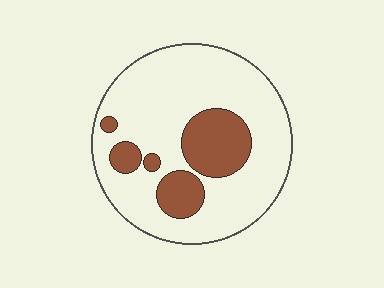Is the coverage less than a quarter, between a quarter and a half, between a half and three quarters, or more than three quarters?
Less than a quarter.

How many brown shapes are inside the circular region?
5.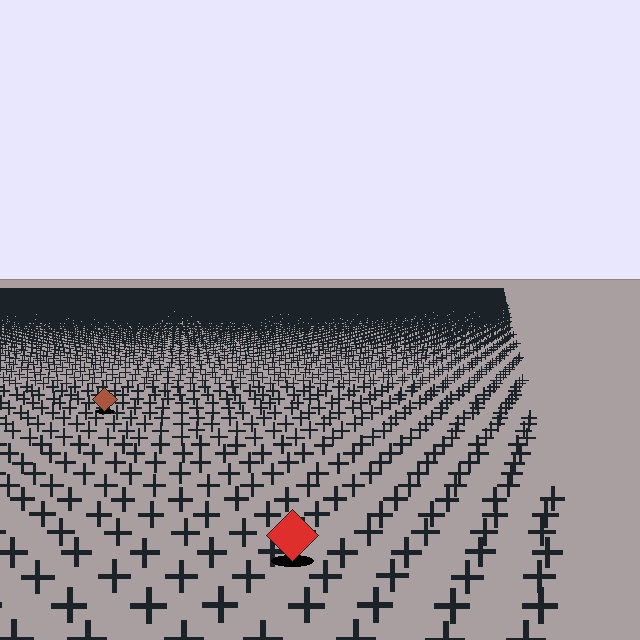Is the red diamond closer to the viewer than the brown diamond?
Yes. The red diamond is closer — you can tell from the texture gradient: the ground texture is coarser near it.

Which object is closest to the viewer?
The red diamond is closest. The texture marks near it are larger and more spread out.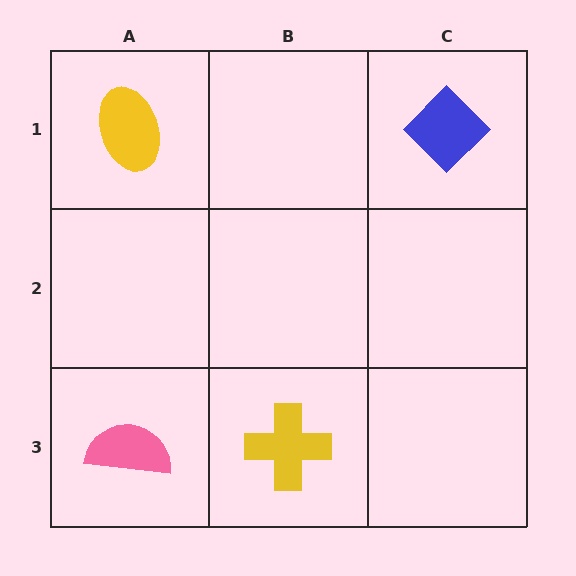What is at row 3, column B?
A yellow cross.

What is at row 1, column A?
A yellow ellipse.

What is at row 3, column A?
A pink semicircle.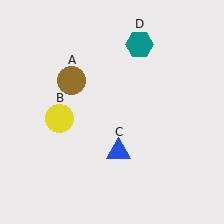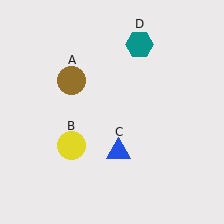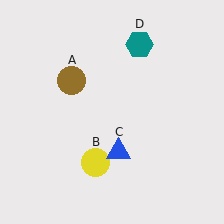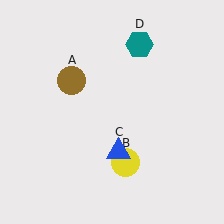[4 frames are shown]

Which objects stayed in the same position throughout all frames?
Brown circle (object A) and blue triangle (object C) and teal hexagon (object D) remained stationary.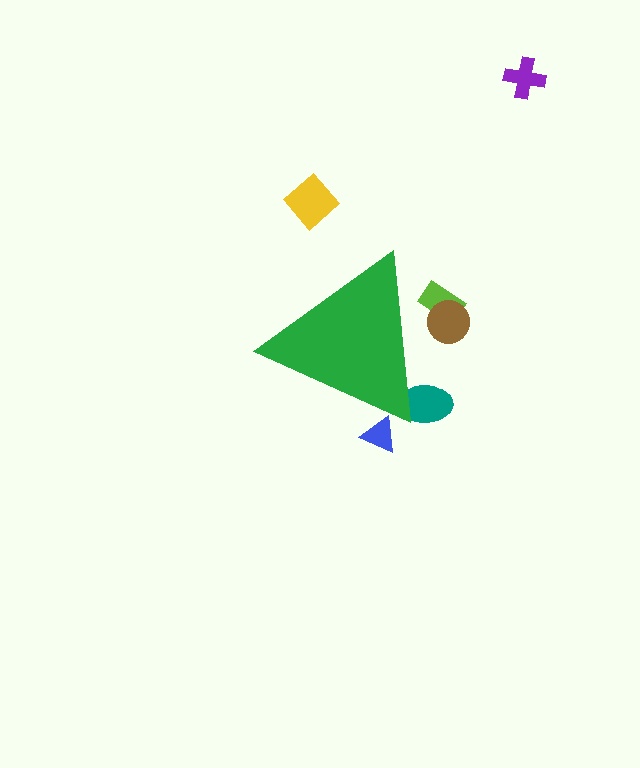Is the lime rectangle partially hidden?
Yes, the lime rectangle is partially hidden behind the green triangle.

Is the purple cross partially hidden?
No, the purple cross is fully visible.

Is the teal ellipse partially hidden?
Yes, the teal ellipse is partially hidden behind the green triangle.